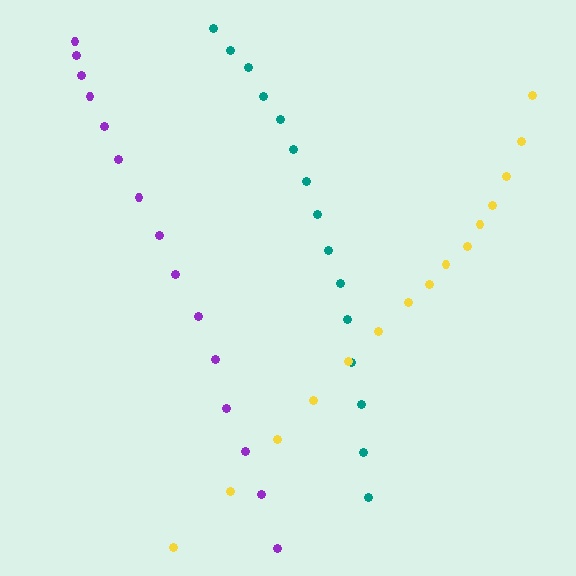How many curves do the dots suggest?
There are 3 distinct paths.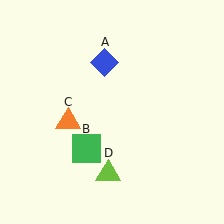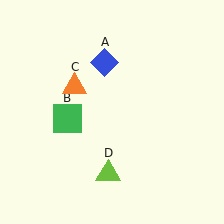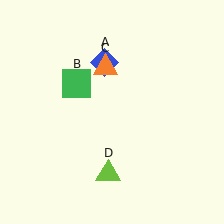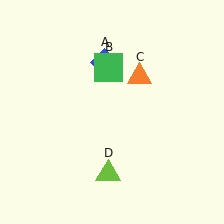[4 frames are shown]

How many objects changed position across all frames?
2 objects changed position: green square (object B), orange triangle (object C).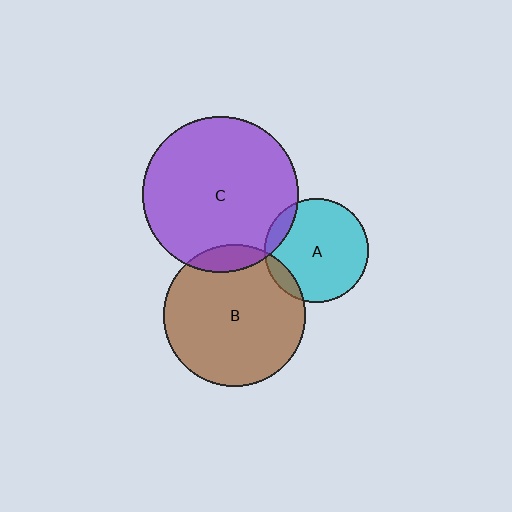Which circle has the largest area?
Circle C (purple).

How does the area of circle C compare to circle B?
Approximately 1.2 times.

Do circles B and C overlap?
Yes.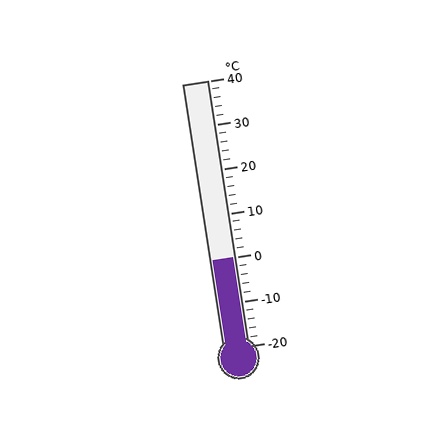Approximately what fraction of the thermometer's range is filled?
The thermometer is filled to approximately 35% of its range.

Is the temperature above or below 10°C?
The temperature is below 10°C.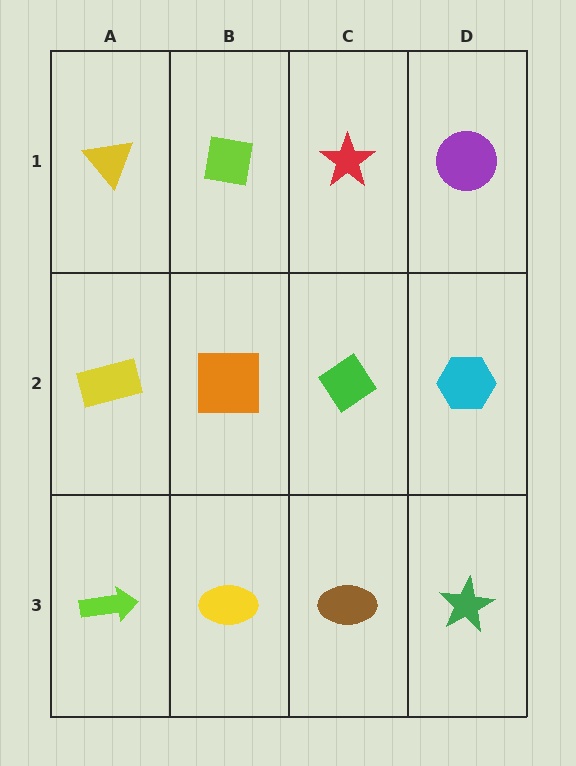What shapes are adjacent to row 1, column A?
A yellow rectangle (row 2, column A), a lime square (row 1, column B).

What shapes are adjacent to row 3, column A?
A yellow rectangle (row 2, column A), a yellow ellipse (row 3, column B).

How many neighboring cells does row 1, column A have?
2.